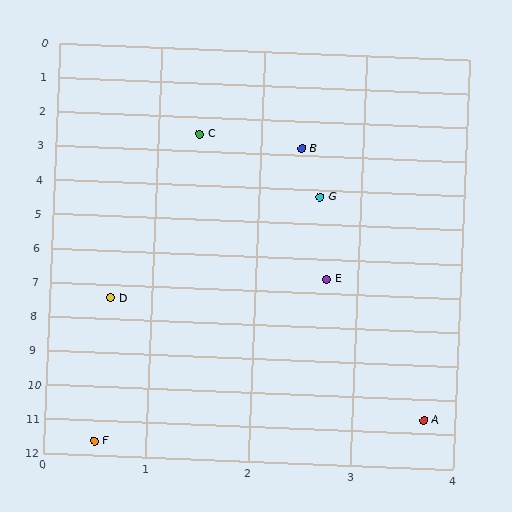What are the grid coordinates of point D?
Point D is at approximately (0.6, 7.4).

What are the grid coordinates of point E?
Point E is at approximately (2.7, 6.6).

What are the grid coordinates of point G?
Point G is at approximately (2.6, 4.2).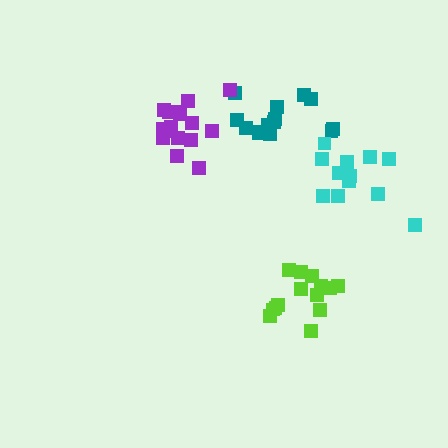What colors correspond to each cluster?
The clusters are colored: teal, lime, purple, cyan.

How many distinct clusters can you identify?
There are 4 distinct clusters.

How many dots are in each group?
Group 1: 15 dots, Group 2: 14 dots, Group 3: 16 dots, Group 4: 13 dots (58 total).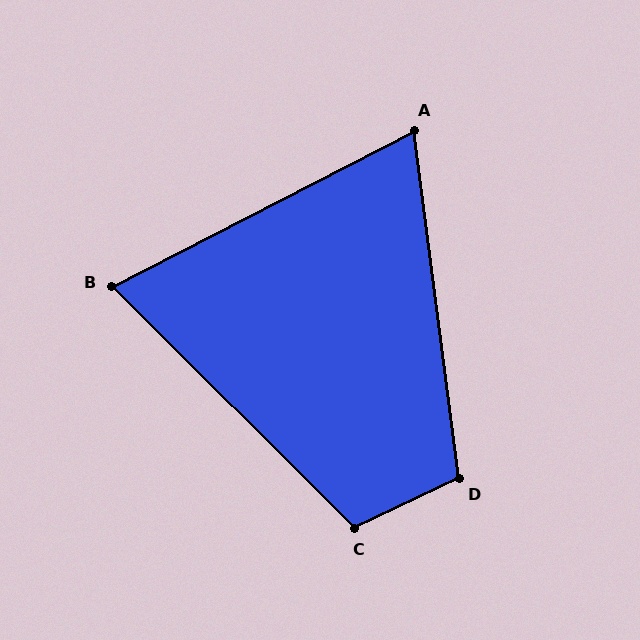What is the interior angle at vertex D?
Approximately 108 degrees (obtuse).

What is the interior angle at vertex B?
Approximately 72 degrees (acute).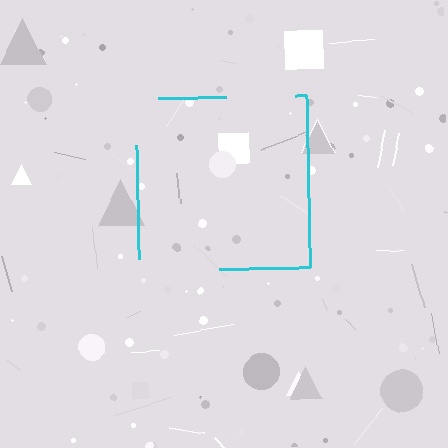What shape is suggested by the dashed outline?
The dashed outline suggests a square.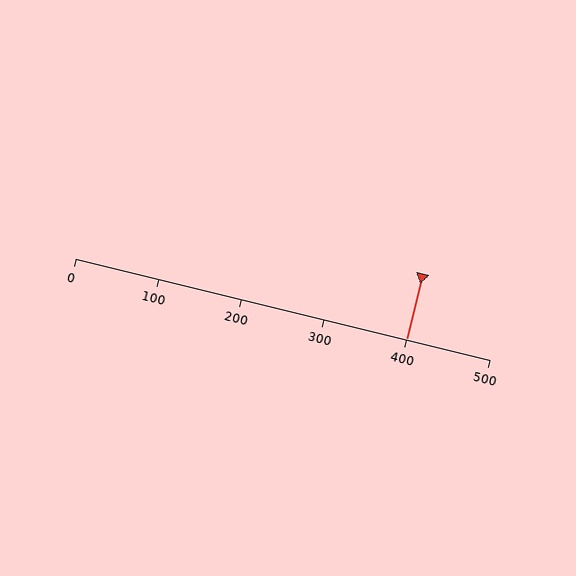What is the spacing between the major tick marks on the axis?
The major ticks are spaced 100 apart.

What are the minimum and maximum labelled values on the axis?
The axis runs from 0 to 500.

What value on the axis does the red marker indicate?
The marker indicates approximately 400.